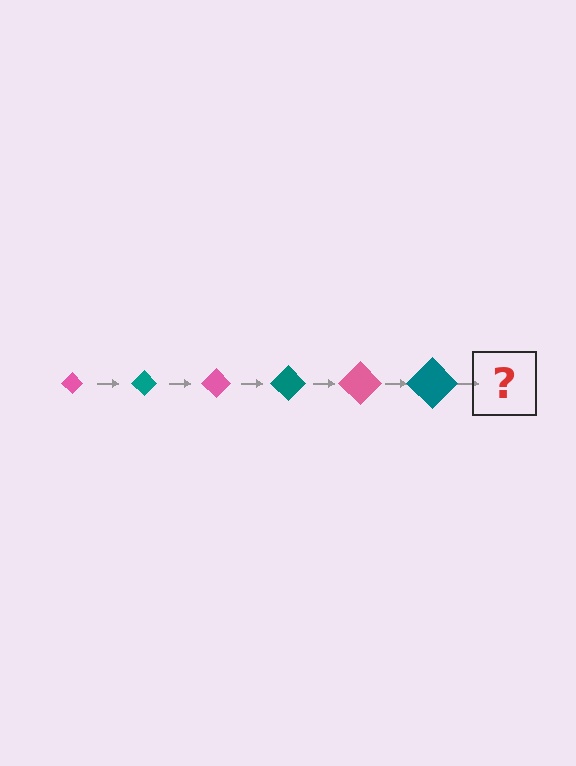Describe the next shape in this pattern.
It should be a pink diamond, larger than the previous one.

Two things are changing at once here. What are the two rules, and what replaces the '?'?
The two rules are that the diamond grows larger each step and the color cycles through pink and teal. The '?' should be a pink diamond, larger than the previous one.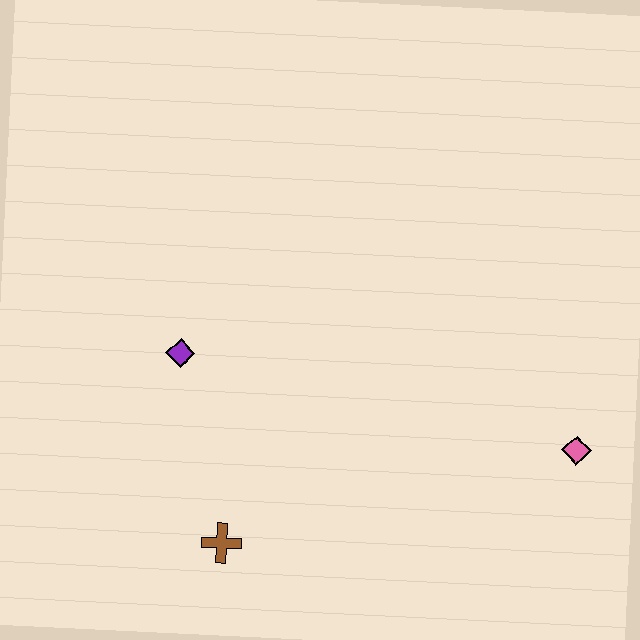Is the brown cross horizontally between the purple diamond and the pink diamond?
Yes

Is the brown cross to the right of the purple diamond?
Yes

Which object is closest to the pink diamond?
The brown cross is closest to the pink diamond.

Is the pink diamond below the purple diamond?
Yes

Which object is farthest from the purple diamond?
The pink diamond is farthest from the purple diamond.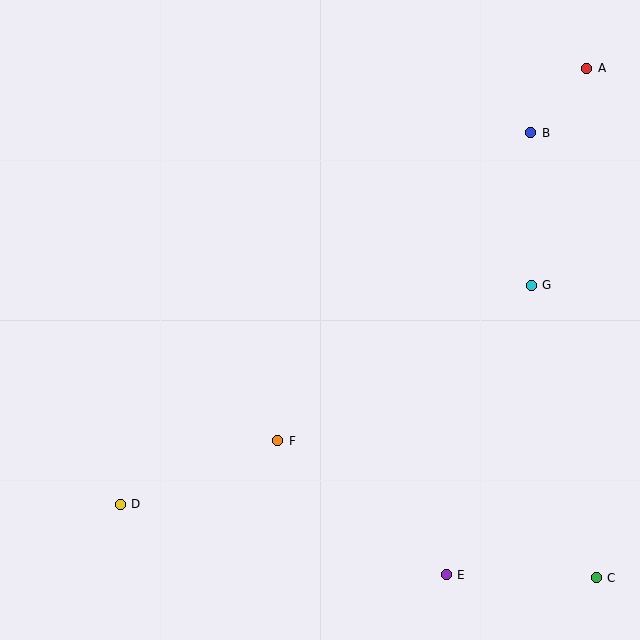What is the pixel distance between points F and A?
The distance between F and A is 484 pixels.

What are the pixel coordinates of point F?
Point F is at (278, 441).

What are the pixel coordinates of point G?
Point G is at (531, 285).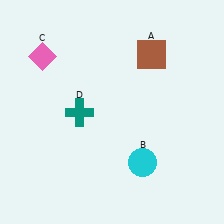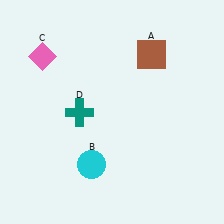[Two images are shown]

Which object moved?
The cyan circle (B) moved left.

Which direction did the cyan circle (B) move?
The cyan circle (B) moved left.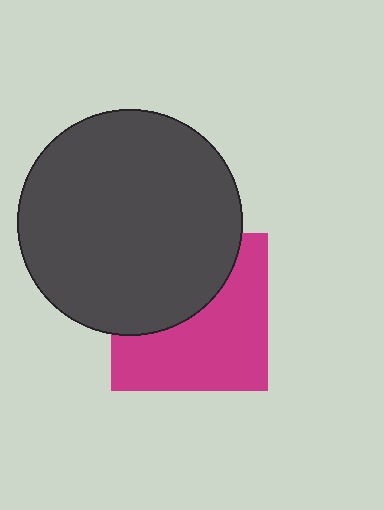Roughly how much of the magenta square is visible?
About half of it is visible (roughly 57%).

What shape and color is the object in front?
The object in front is a dark gray circle.